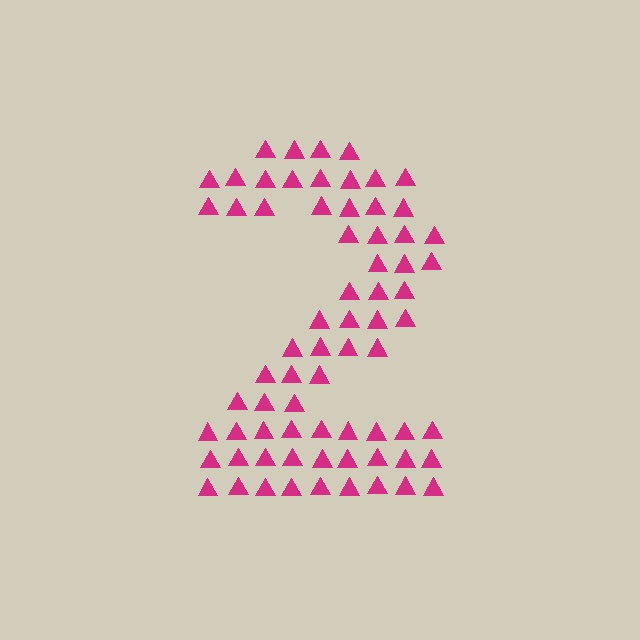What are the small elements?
The small elements are triangles.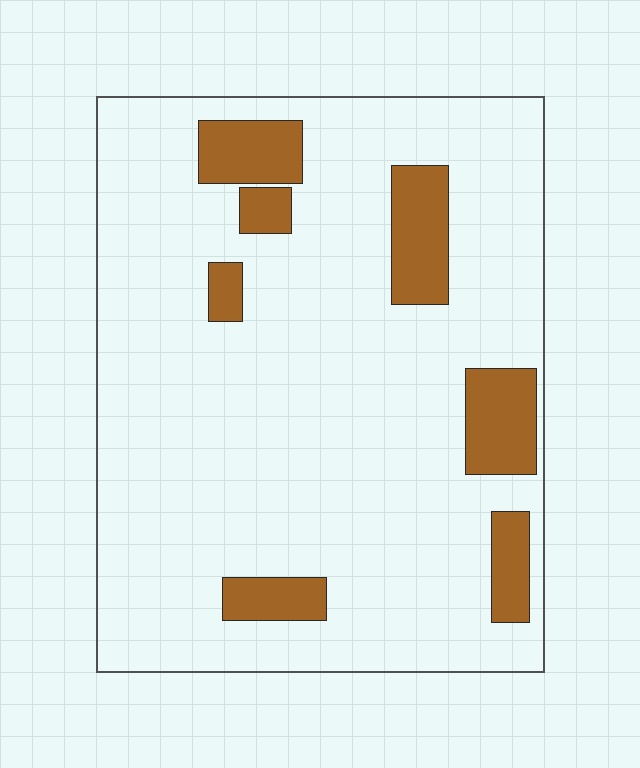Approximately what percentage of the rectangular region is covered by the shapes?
Approximately 15%.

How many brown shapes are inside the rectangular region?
7.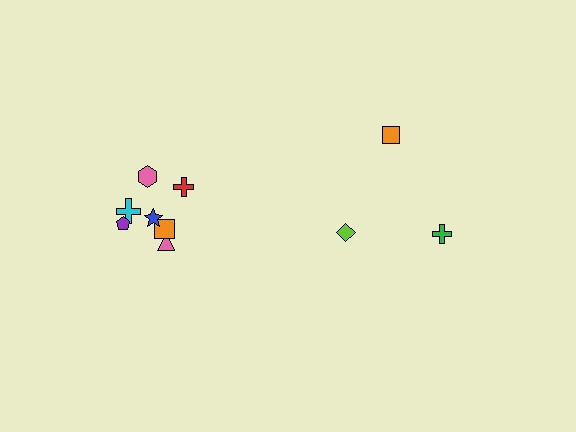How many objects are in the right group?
There are 3 objects.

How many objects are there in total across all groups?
There are 10 objects.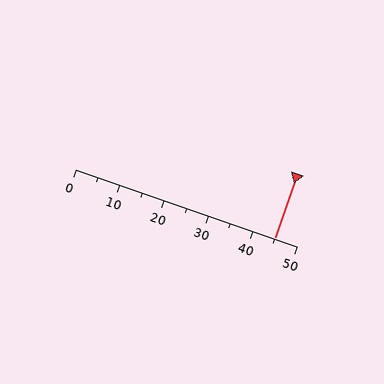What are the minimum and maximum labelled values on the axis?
The axis runs from 0 to 50.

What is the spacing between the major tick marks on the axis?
The major ticks are spaced 10 apart.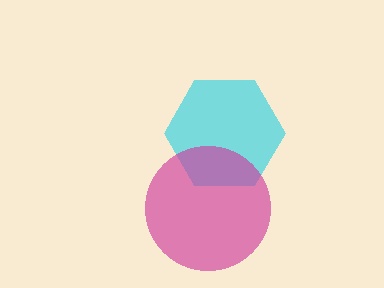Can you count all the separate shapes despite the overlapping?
Yes, there are 2 separate shapes.